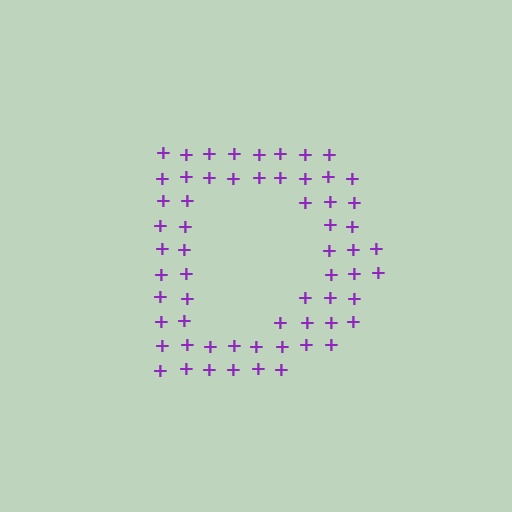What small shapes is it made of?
It is made of small plus signs.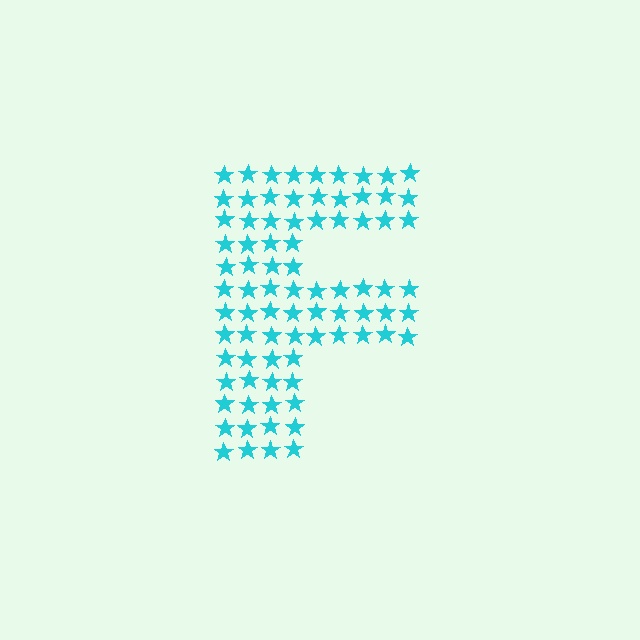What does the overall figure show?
The overall figure shows the letter F.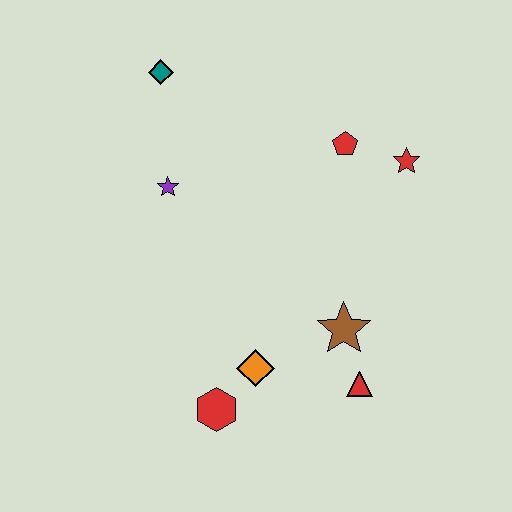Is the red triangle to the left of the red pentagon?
No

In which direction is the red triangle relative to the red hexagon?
The red triangle is to the right of the red hexagon.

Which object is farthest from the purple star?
The red triangle is farthest from the purple star.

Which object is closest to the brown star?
The red triangle is closest to the brown star.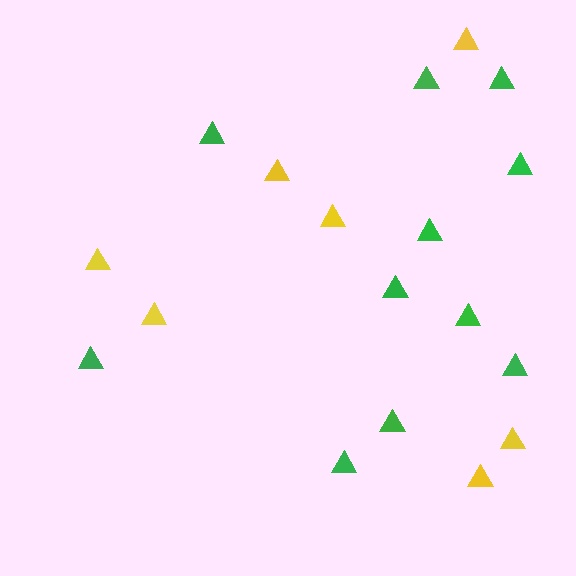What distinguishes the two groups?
There are 2 groups: one group of yellow triangles (7) and one group of green triangles (11).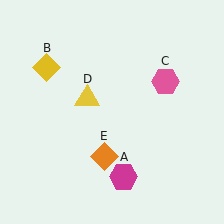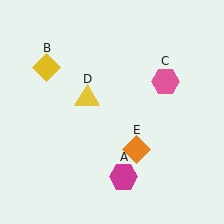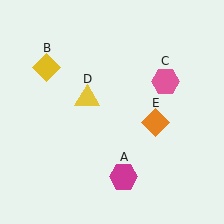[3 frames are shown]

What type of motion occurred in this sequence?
The orange diamond (object E) rotated counterclockwise around the center of the scene.